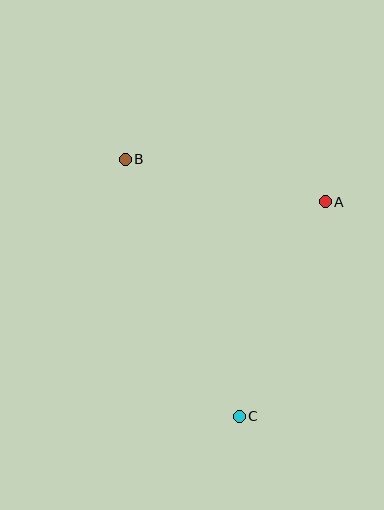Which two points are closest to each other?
Points A and B are closest to each other.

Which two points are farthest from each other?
Points B and C are farthest from each other.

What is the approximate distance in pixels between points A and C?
The distance between A and C is approximately 231 pixels.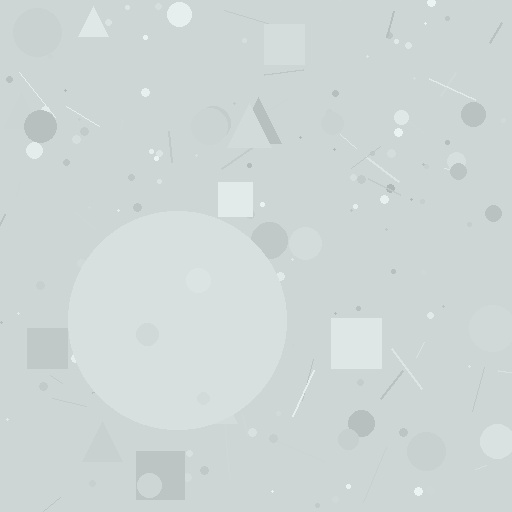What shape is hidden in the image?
A circle is hidden in the image.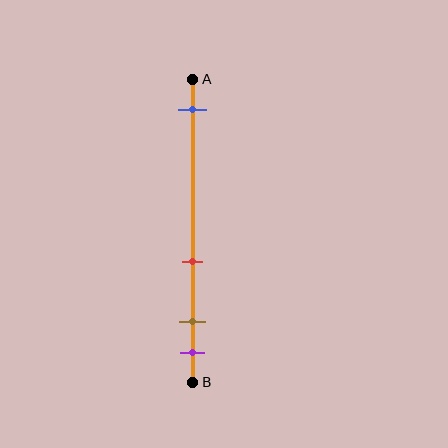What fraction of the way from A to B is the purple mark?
The purple mark is approximately 90% (0.9) of the way from A to B.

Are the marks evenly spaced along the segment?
No, the marks are not evenly spaced.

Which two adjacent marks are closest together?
The brown and purple marks are the closest adjacent pair.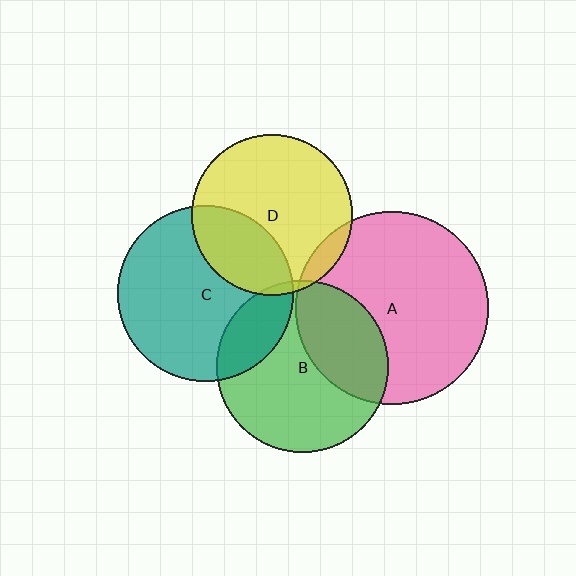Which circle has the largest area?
Circle A (pink).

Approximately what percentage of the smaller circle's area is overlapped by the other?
Approximately 30%.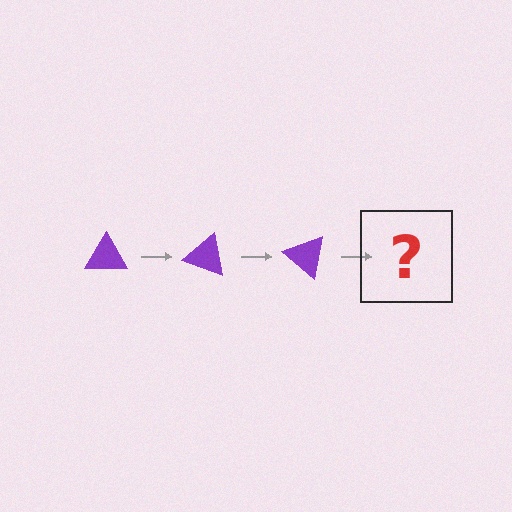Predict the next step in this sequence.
The next step is a purple triangle rotated 60 degrees.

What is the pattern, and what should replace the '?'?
The pattern is that the triangle rotates 20 degrees each step. The '?' should be a purple triangle rotated 60 degrees.